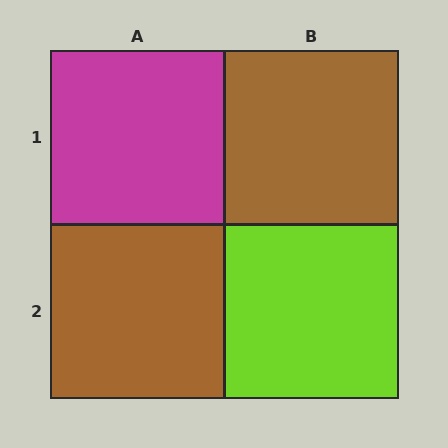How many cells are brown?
2 cells are brown.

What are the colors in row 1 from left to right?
Magenta, brown.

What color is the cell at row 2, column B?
Lime.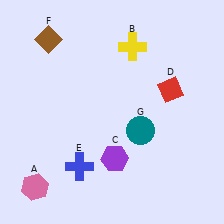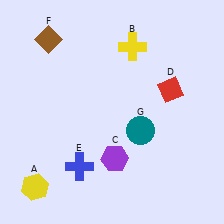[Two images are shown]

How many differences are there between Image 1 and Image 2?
There is 1 difference between the two images.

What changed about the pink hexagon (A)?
In Image 1, A is pink. In Image 2, it changed to yellow.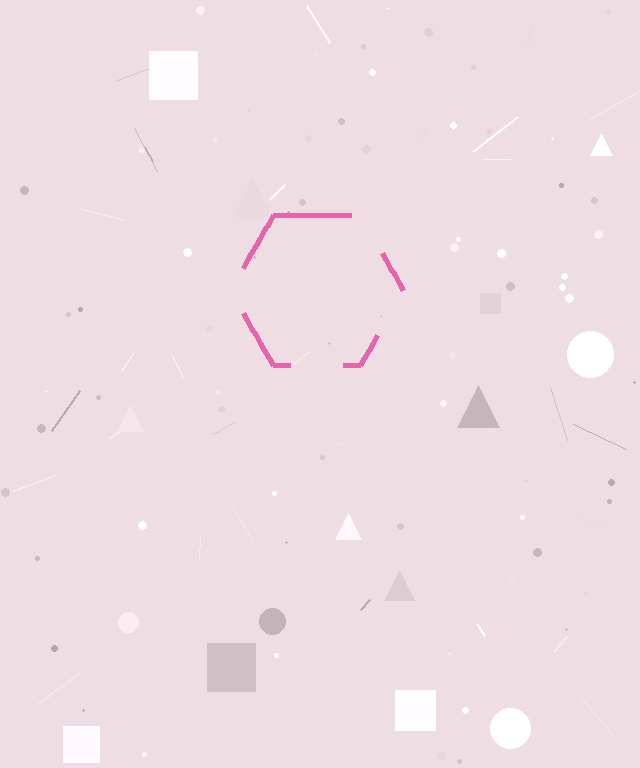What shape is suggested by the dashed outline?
The dashed outline suggests a hexagon.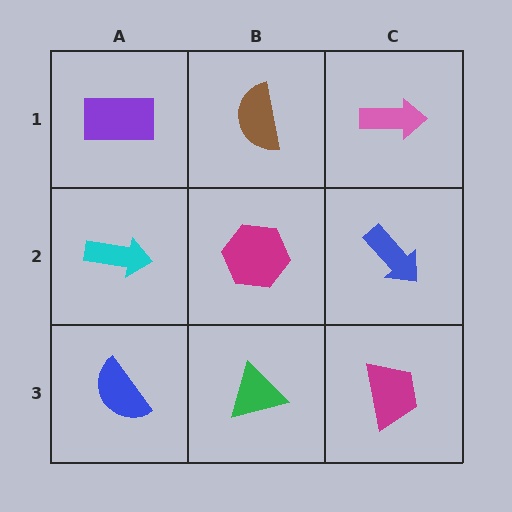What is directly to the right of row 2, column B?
A blue arrow.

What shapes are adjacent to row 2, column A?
A purple rectangle (row 1, column A), a blue semicircle (row 3, column A), a magenta hexagon (row 2, column B).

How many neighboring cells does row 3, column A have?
2.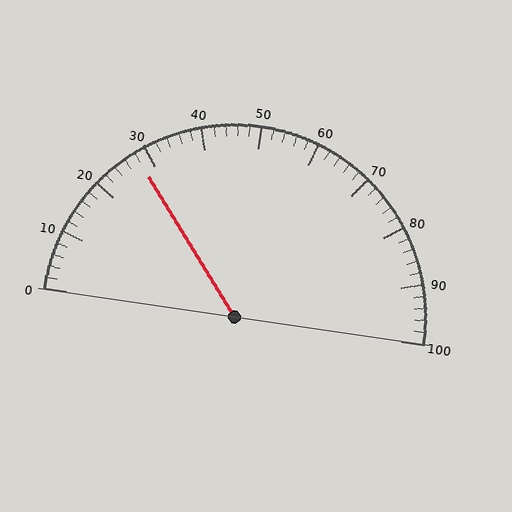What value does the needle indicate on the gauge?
The needle indicates approximately 28.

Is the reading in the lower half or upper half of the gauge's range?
The reading is in the lower half of the range (0 to 100).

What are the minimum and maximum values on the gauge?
The gauge ranges from 0 to 100.